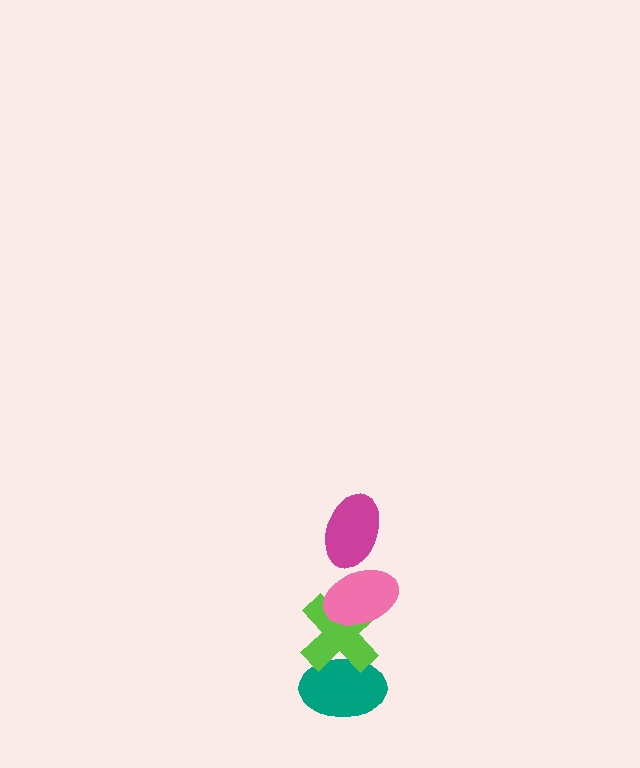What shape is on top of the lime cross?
The pink ellipse is on top of the lime cross.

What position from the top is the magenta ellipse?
The magenta ellipse is 1st from the top.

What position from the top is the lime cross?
The lime cross is 3rd from the top.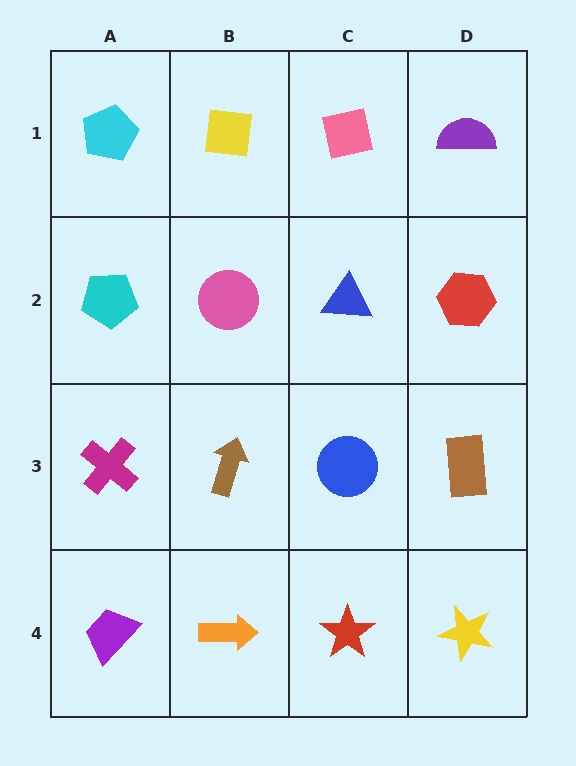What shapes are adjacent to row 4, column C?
A blue circle (row 3, column C), an orange arrow (row 4, column B), a yellow star (row 4, column D).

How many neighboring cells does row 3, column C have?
4.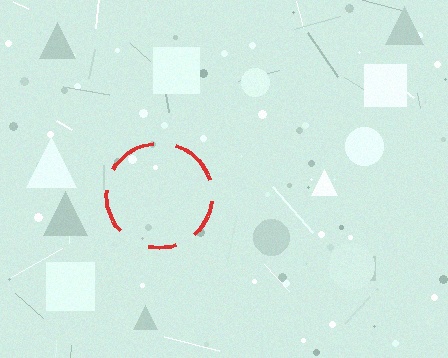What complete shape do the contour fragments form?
The contour fragments form a circle.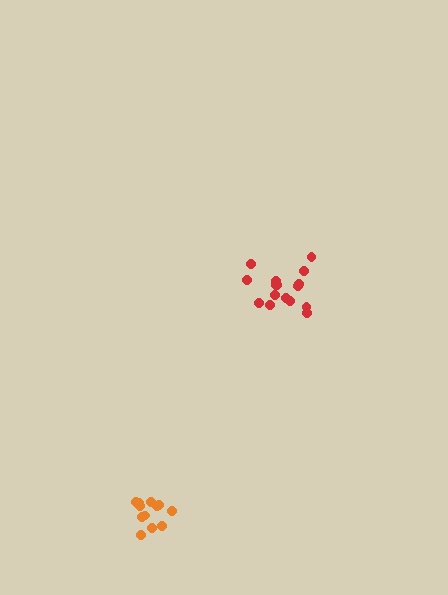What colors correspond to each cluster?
The clusters are colored: orange, red.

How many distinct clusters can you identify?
There are 2 distinct clusters.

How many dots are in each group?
Group 1: 12 dots, Group 2: 17 dots (29 total).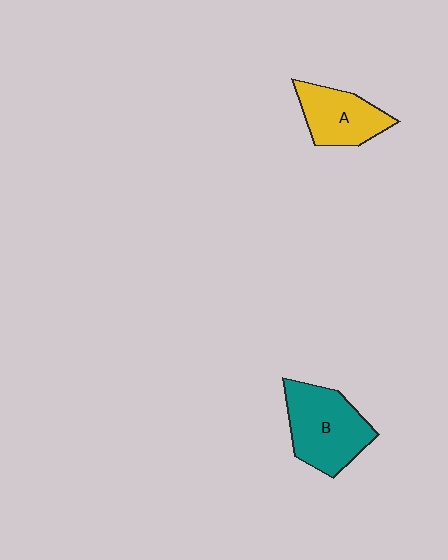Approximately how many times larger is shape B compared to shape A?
Approximately 1.4 times.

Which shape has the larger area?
Shape B (teal).